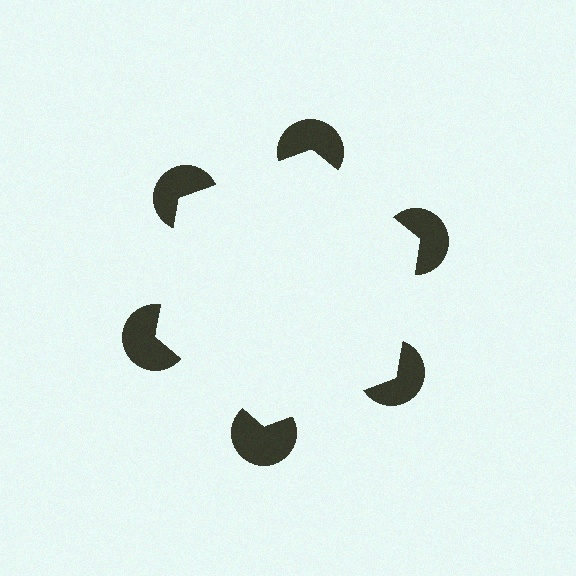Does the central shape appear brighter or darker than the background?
It typically appears slightly brighter than the background, even though no actual brightness change is drawn.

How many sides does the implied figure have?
6 sides.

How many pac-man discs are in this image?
There are 6 — one at each vertex of the illusory hexagon.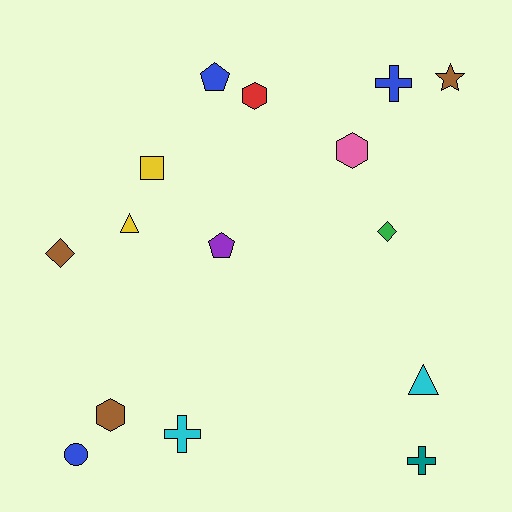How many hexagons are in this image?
There are 3 hexagons.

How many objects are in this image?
There are 15 objects.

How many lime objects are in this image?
There are no lime objects.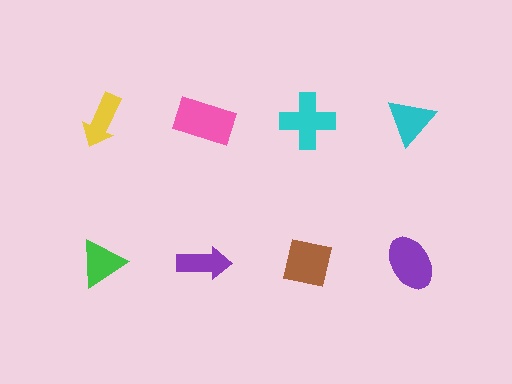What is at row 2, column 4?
A purple ellipse.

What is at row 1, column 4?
A cyan triangle.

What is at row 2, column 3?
A brown square.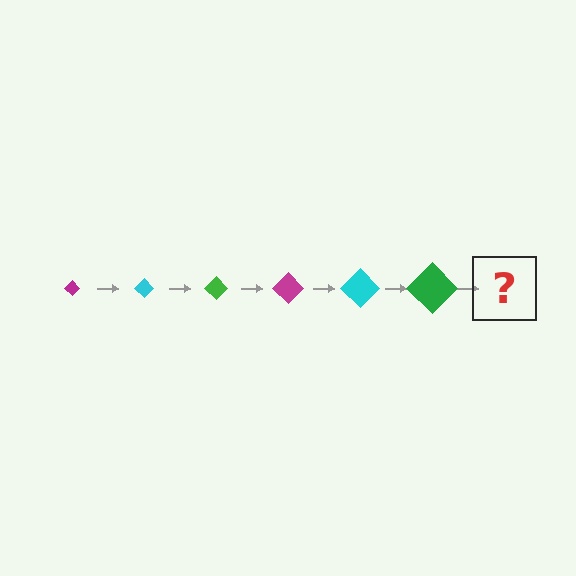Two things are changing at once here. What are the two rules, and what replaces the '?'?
The two rules are that the diamond grows larger each step and the color cycles through magenta, cyan, and green. The '?' should be a magenta diamond, larger than the previous one.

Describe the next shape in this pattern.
It should be a magenta diamond, larger than the previous one.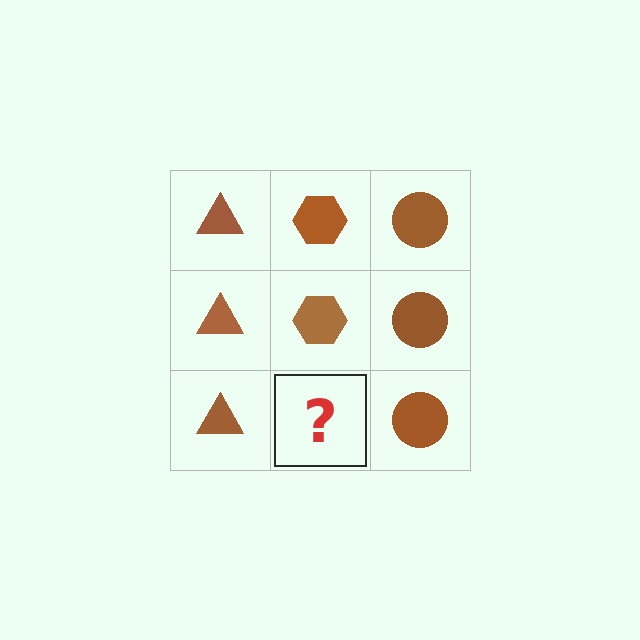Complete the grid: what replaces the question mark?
The question mark should be replaced with a brown hexagon.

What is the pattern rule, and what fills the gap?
The rule is that each column has a consistent shape. The gap should be filled with a brown hexagon.